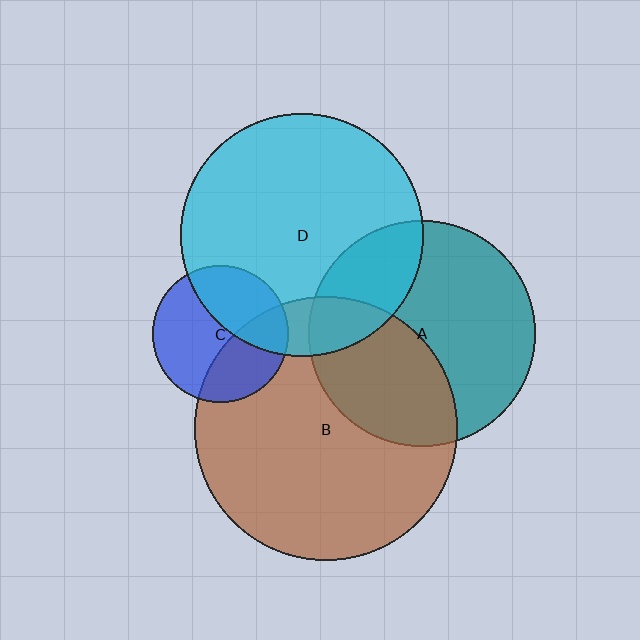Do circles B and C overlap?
Yes.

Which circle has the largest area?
Circle B (brown).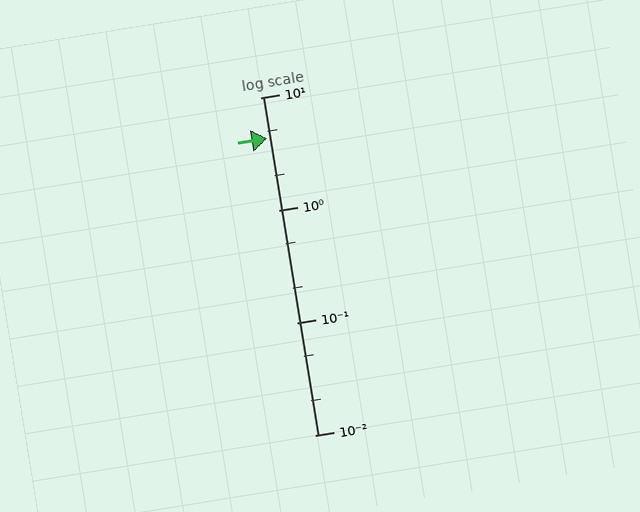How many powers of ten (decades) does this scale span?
The scale spans 3 decades, from 0.01 to 10.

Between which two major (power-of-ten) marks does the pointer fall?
The pointer is between 1 and 10.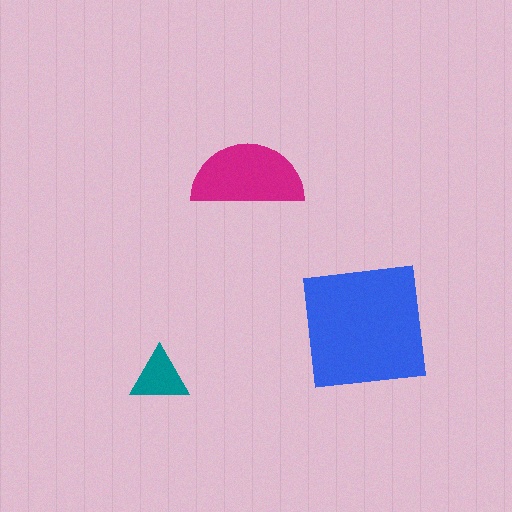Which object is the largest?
The blue square.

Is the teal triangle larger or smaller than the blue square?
Smaller.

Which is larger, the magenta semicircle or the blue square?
The blue square.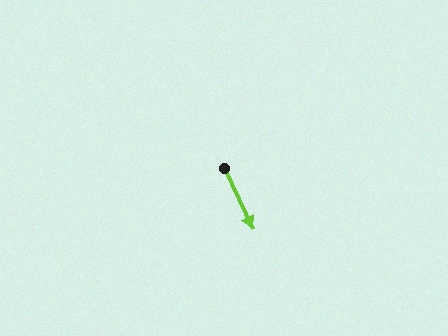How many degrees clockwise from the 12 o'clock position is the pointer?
Approximately 154 degrees.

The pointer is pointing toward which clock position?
Roughly 5 o'clock.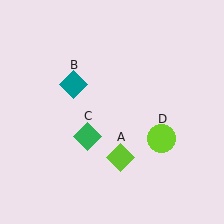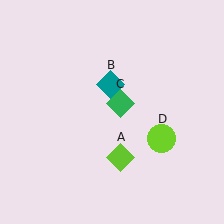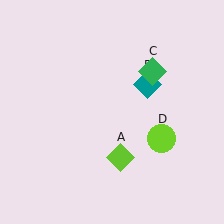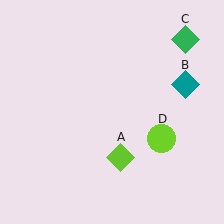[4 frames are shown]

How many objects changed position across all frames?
2 objects changed position: teal diamond (object B), green diamond (object C).